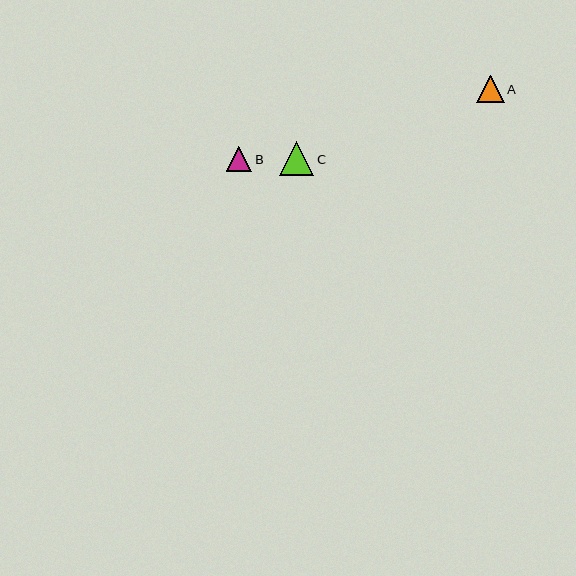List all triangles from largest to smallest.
From largest to smallest: C, A, B.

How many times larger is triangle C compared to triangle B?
Triangle C is approximately 1.4 times the size of triangle B.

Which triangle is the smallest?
Triangle B is the smallest with a size of approximately 25 pixels.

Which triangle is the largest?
Triangle C is the largest with a size of approximately 34 pixels.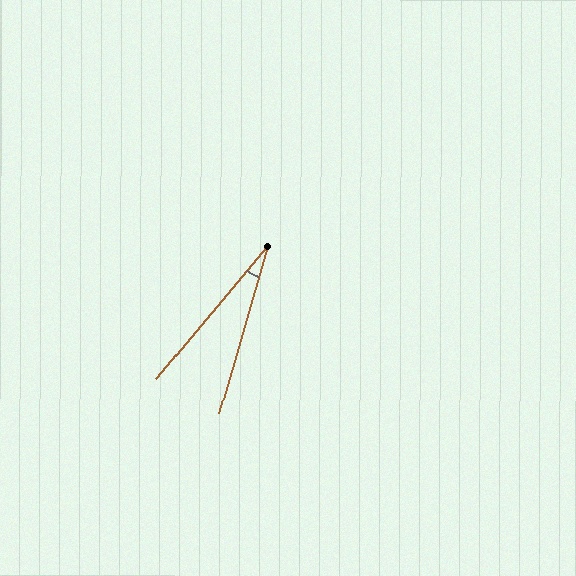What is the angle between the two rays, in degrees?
Approximately 24 degrees.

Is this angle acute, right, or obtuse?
It is acute.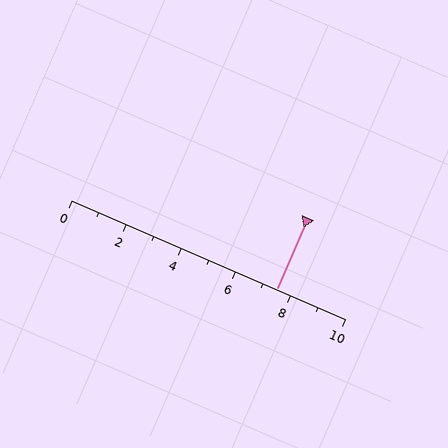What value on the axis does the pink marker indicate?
The marker indicates approximately 7.5.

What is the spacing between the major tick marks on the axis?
The major ticks are spaced 2 apart.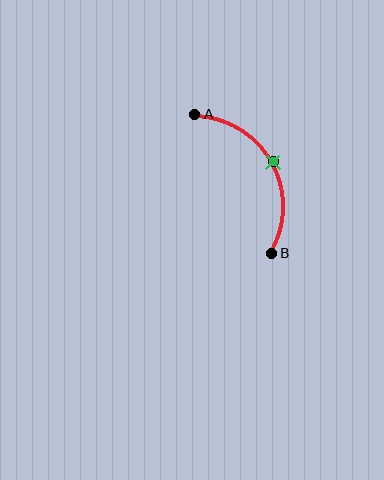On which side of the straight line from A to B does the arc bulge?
The arc bulges to the right of the straight line connecting A and B.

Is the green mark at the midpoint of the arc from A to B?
Yes. The green mark lies on the arc at equal arc-length from both A and B — it is the arc midpoint.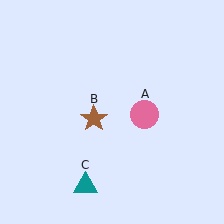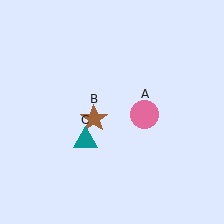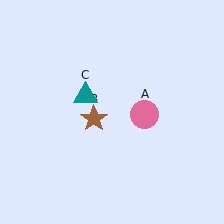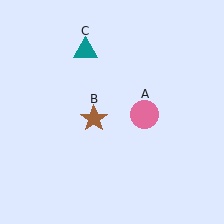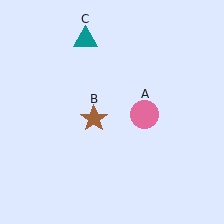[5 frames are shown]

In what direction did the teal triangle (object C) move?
The teal triangle (object C) moved up.